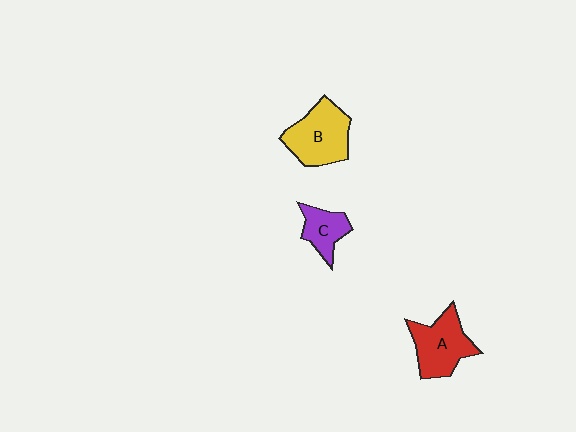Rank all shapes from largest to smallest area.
From largest to smallest: B (yellow), A (red), C (purple).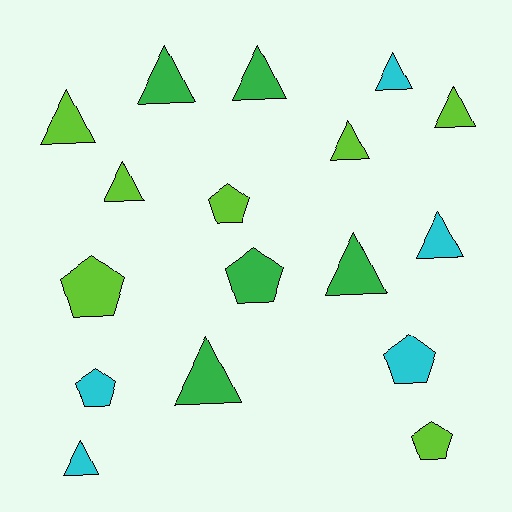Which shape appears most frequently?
Triangle, with 11 objects.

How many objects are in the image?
There are 17 objects.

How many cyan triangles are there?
There are 3 cyan triangles.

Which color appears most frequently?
Lime, with 7 objects.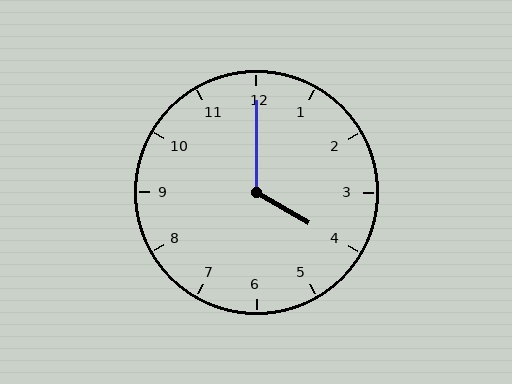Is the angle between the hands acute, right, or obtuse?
It is obtuse.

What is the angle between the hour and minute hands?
Approximately 120 degrees.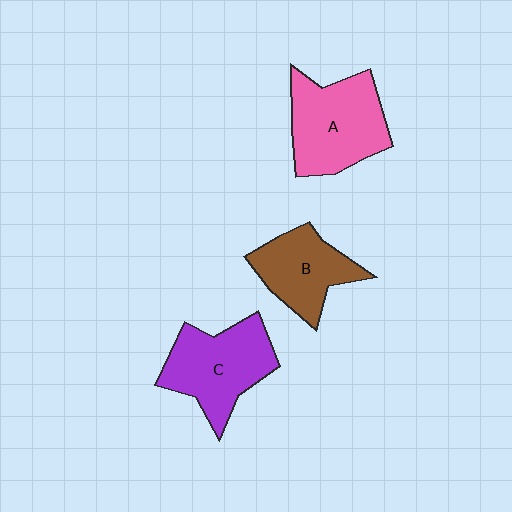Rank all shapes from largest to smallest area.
From largest to smallest: A (pink), C (purple), B (brown).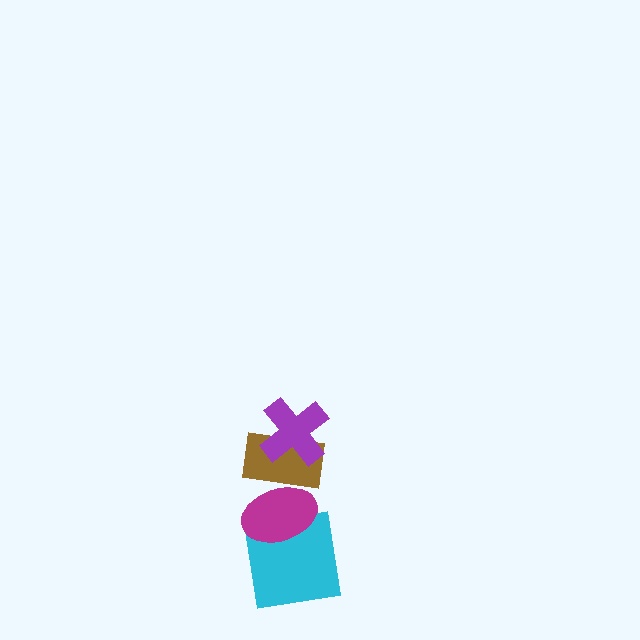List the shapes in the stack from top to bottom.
From top to bottom: the purple cross, the brown rectangle, the magenta ellipse, the cyan square.